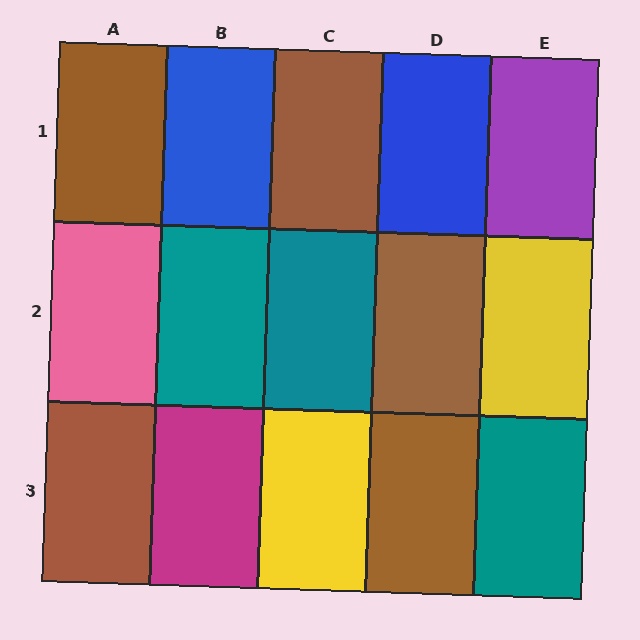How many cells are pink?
1 cell is pink.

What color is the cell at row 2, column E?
Yellow.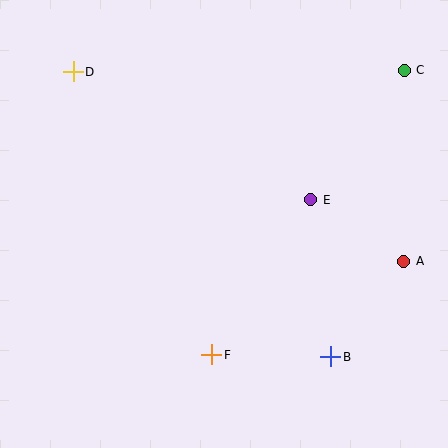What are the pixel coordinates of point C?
Point C is at (404, 70).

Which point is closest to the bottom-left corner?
Point F is closest to the bottom-left corner.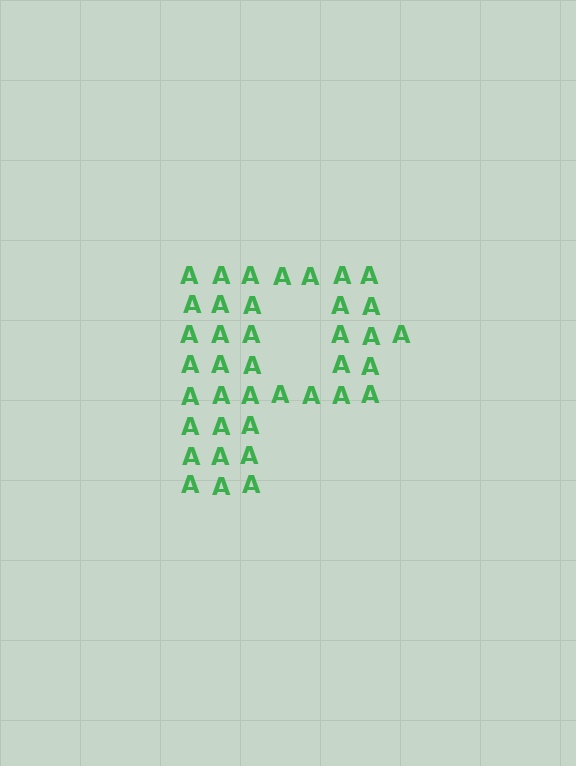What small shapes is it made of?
It is made of small letter A's.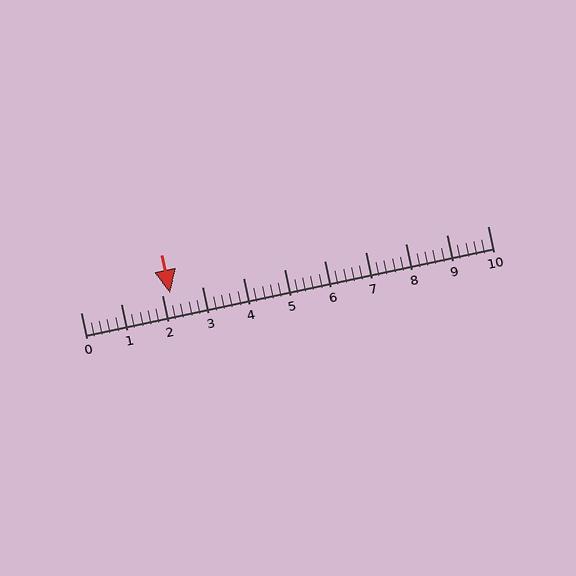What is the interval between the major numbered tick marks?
The major tick marks are spaced 1 units apart.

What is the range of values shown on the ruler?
The ruler shows values from 0 to 10.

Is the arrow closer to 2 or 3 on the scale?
The arrow is closer to 2.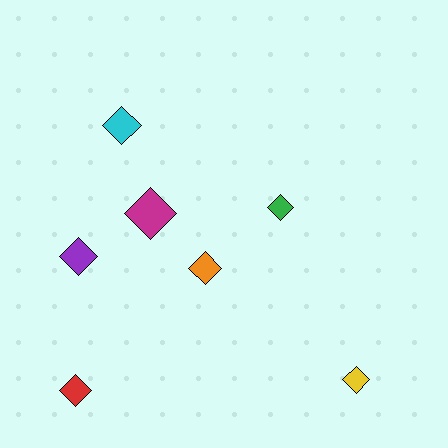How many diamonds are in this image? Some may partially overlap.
There are 7 diamonds.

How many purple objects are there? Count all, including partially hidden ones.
There is 1 purple object.